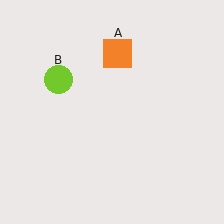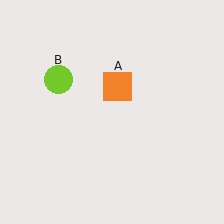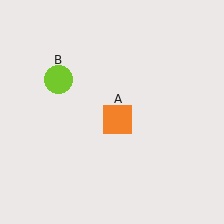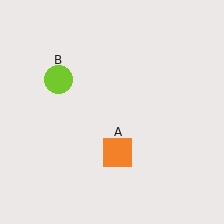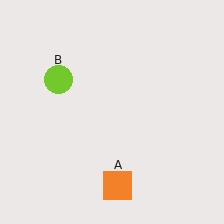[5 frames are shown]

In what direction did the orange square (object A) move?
The orange square (object A) moved down.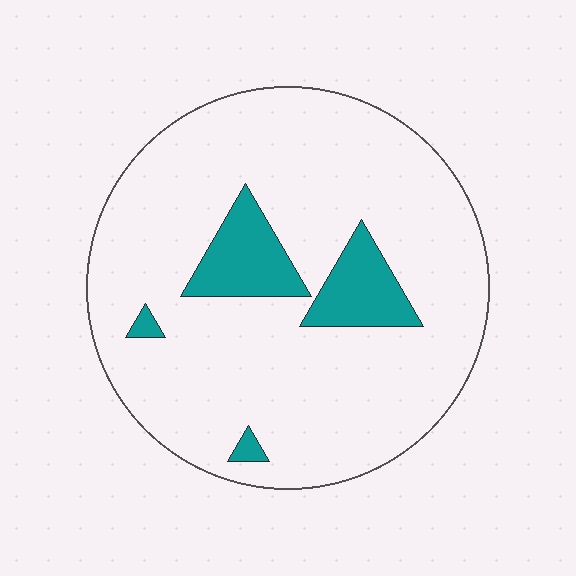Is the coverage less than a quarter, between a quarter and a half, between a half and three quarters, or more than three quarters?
Less than a quarter.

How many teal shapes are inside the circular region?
4.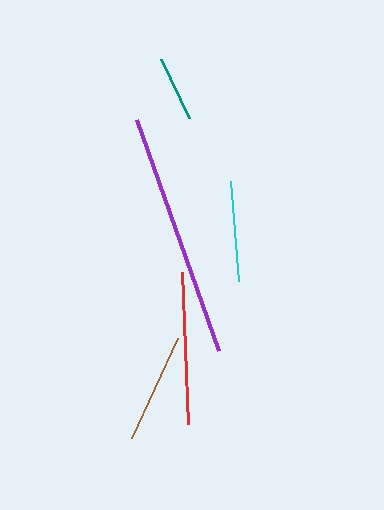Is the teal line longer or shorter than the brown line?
The brown line is longer than the teal line.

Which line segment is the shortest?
The teal line is the shortest at approximately 65 pixels.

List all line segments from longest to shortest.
From longest to shortest: purple, red, brown, cyan, teal.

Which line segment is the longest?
The purple line is the longest at approximately 246 pixels.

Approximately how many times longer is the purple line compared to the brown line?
The purple line is approximately 2.2 times the length of the brown line.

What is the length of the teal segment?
The teal segment is approximately 65 pixels long.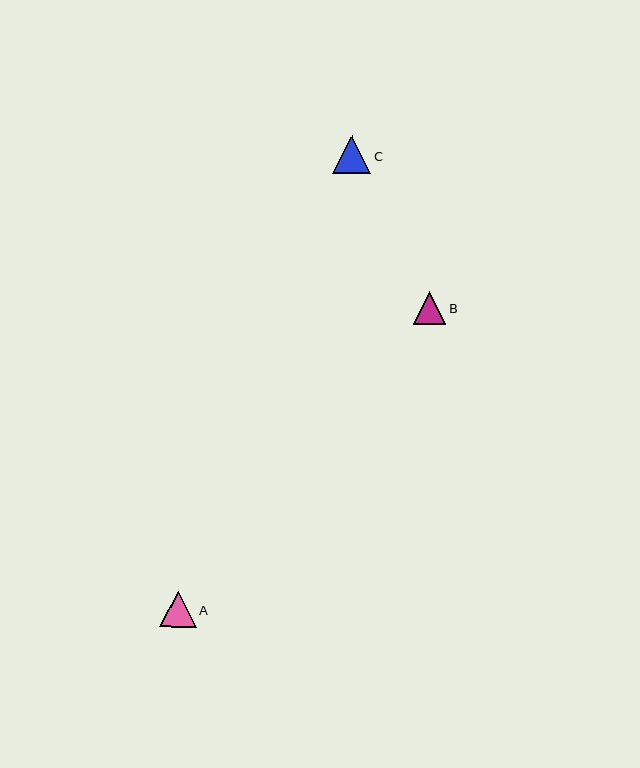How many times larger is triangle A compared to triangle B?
Triangle A is approximately 1.1 times the size of triangle B.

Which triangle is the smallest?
Triangle B is the smallest with a size of approximately 32 pixels.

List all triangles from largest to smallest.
From largest to smallest: C, A, B.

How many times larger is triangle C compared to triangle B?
Triangle C is approximately 1.2 times the size of triangle B.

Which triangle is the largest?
Triangle C is the largest with a size of approximately 38 pixels.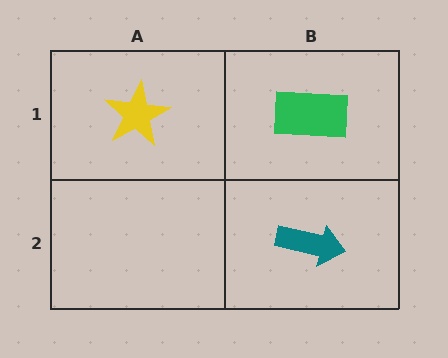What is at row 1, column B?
A green rectangle.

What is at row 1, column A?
A yellow star.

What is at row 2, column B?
A teal arrow.